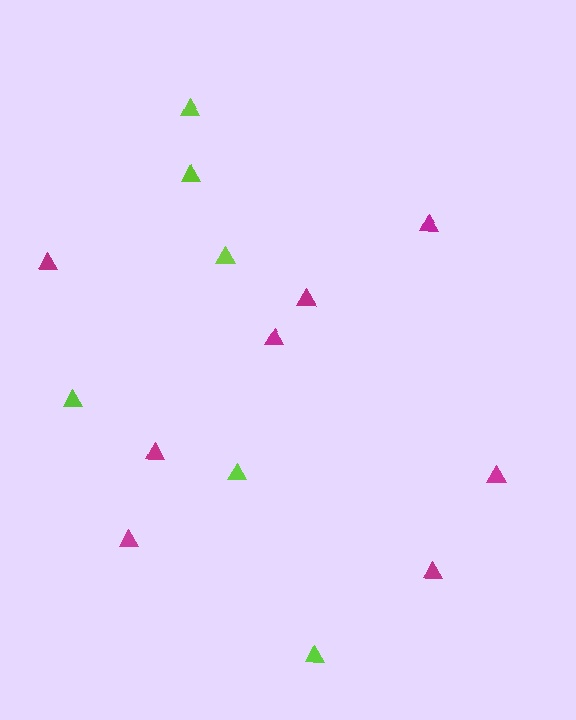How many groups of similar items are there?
There are 2 groups: one group of lime triangles (6) and one group of magenta triangles (8).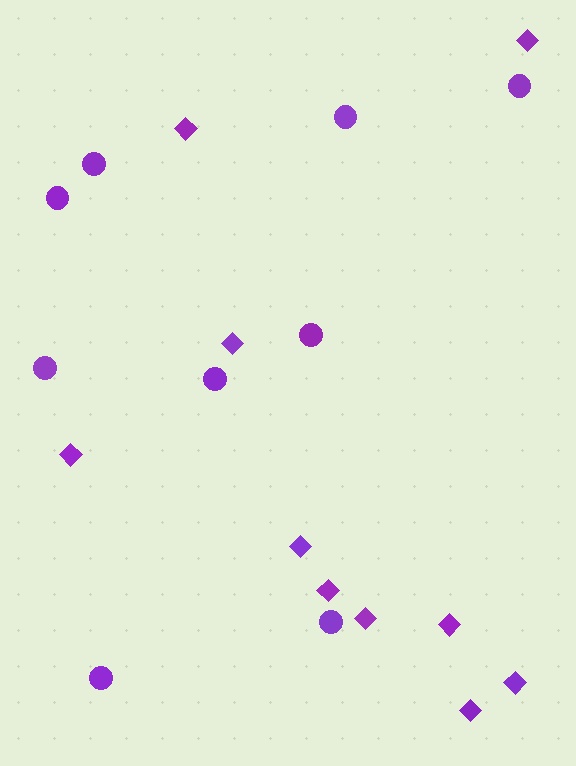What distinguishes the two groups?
There are 2 groups: one group of circles (9) and one group of diamonds (10).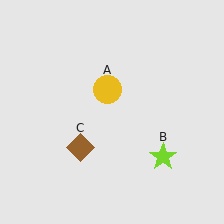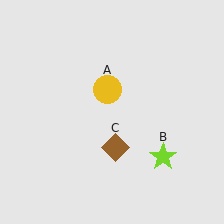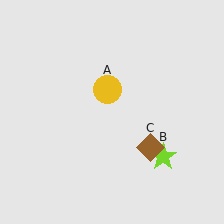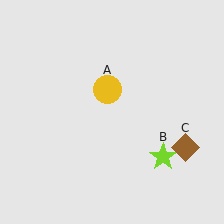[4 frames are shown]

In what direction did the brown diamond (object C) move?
The brown diamond (object C) moved right.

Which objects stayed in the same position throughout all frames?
Yellow circle (object A) and lime star (object B) remained stationary.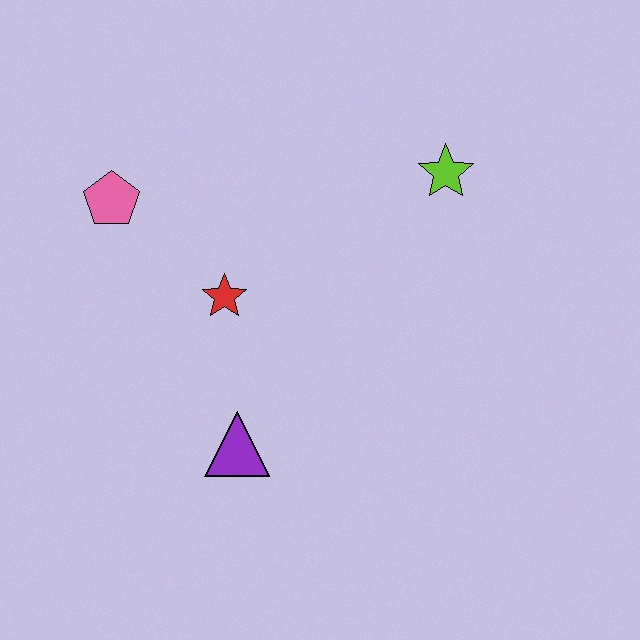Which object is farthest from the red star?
The lime star is farthest from the red star.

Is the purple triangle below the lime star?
Yes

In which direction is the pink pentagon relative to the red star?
The pink pentagon is to the left of the red star.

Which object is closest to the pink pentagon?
The red star is closest to the pink pentagon.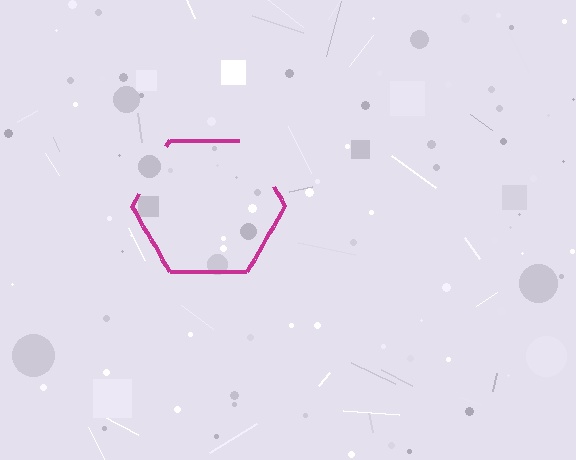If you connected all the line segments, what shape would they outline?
They would outline a hexagon.